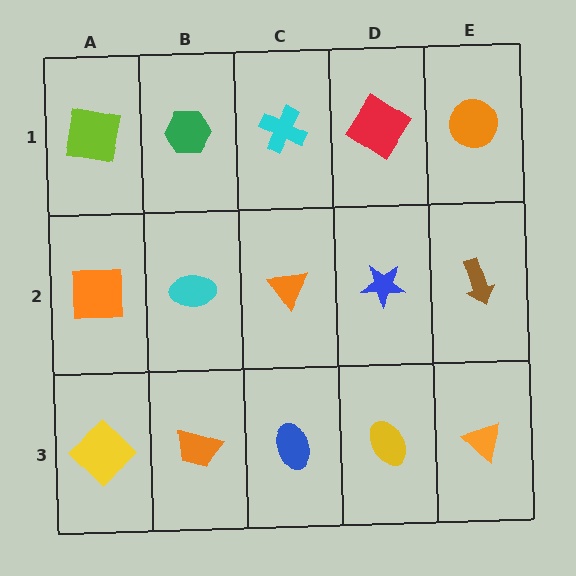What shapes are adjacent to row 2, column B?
A green hexagon (row 1, column B), an orange trapezoid (row 3, column B), an orange square (row 2, column A), an orange triangle (row 2, column C).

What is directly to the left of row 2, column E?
A blue star.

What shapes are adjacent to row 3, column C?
An orange triangle (row 2, column C), an orange trapezoid (row 3, column B), a yellow ellipse (row 3, column D).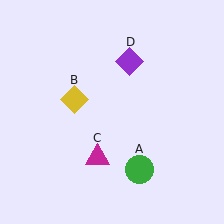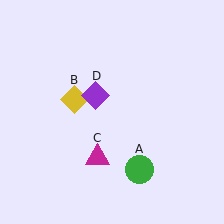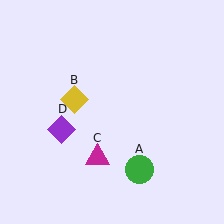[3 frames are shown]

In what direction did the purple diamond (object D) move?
The purple diamond (object D) moved down and to the left.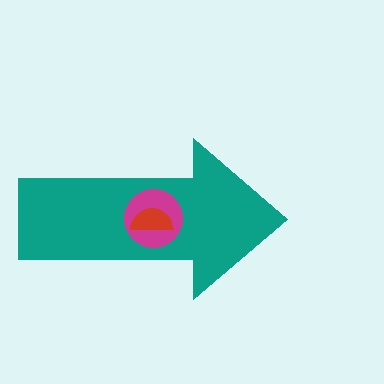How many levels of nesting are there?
3.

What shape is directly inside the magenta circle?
The red semicircle.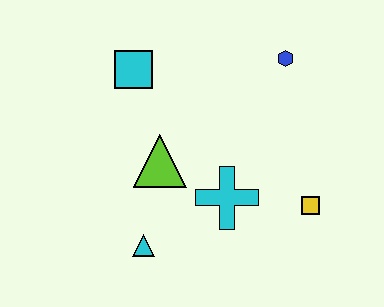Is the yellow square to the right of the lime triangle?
Yes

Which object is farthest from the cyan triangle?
The blue hexagon is farthest from the cyan triangle.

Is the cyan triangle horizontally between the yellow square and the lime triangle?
No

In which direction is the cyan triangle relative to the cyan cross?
The cyan triangle is to the left of the cyan cross.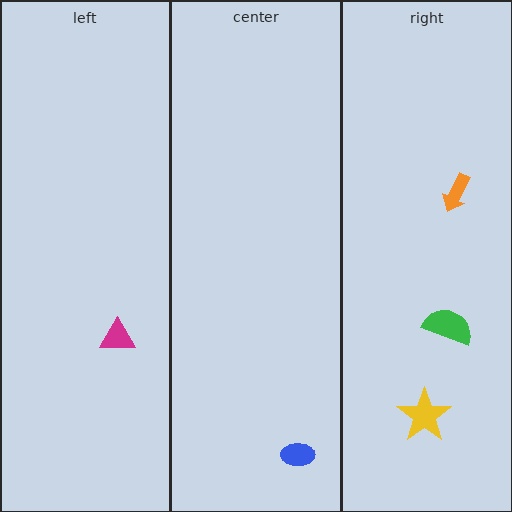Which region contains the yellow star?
The right region.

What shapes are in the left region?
The magenta triangle.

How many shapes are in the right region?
3.